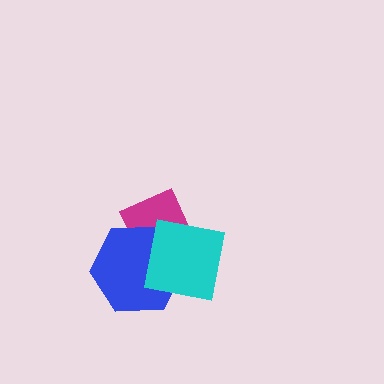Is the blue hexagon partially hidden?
Yes, it is partially covered by another shape.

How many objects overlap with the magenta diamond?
2 objects overlap with the magenta diamond.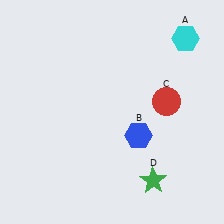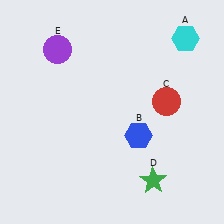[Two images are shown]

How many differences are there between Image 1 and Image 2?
There is 1 difference between the two images.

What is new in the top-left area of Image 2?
A purple circle (E) was added in the top-left area of Image 2.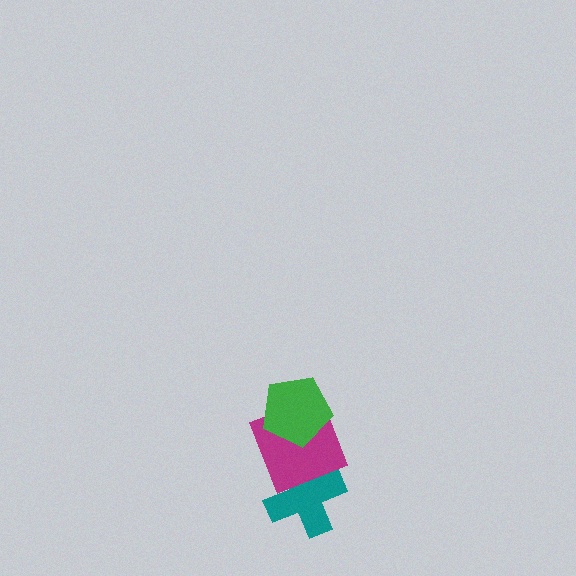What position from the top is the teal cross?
The teal cross is 3rd from the top.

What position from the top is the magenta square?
The magenta square is 2nd from the top.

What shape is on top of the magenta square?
The green pentagon is on top of the magenta square.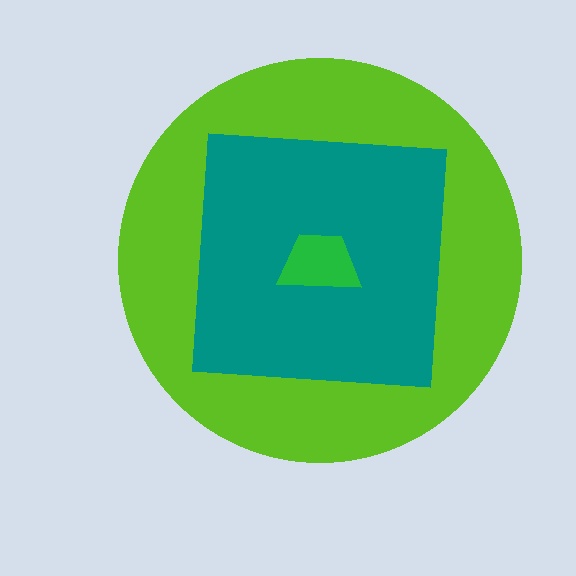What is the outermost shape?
The lime circle.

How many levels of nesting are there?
3.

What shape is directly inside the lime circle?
The teal square.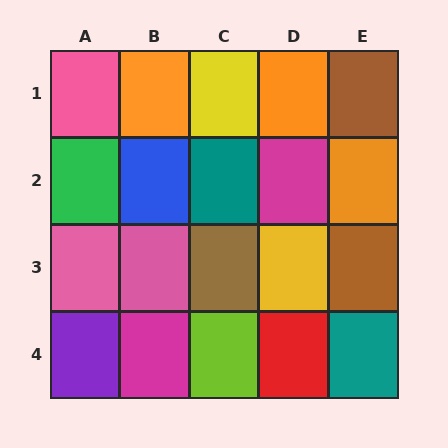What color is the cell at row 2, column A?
Green.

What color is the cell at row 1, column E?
Brown.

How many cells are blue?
1 cell is blue.